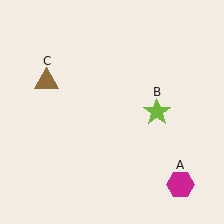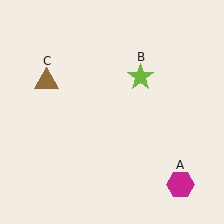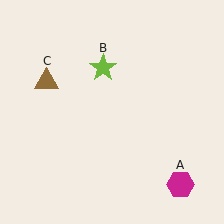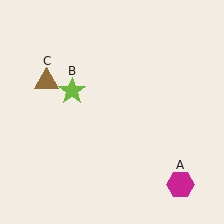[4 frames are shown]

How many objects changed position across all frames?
1 object changed position: lime star (object B).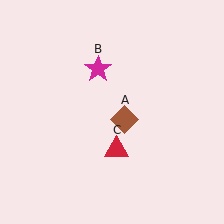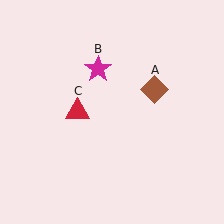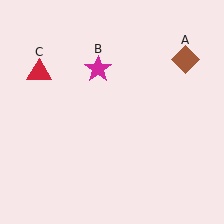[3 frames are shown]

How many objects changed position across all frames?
2 objects changed position: brown diamond (object A), red triangle (object C).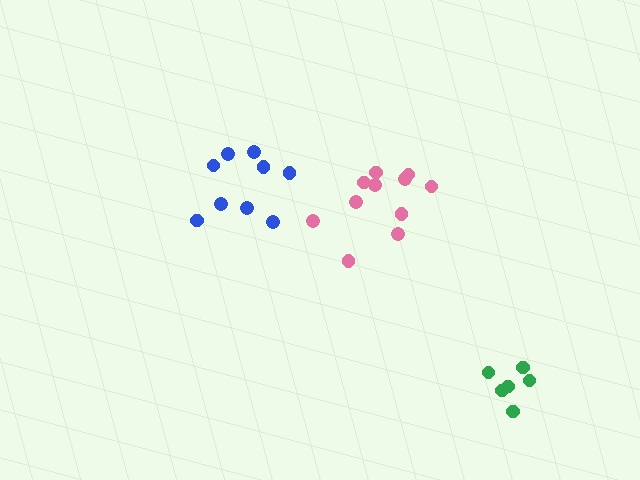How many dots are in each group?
Group 1: 6 dots, Group 2: 11 dots, Group 3: 9 dots (26 total).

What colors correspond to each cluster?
The clusters are colored: green, pink, blue.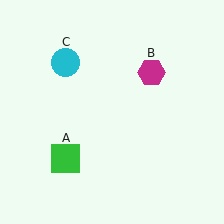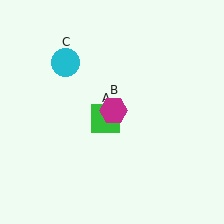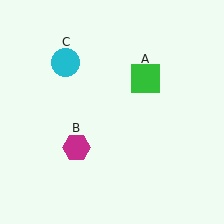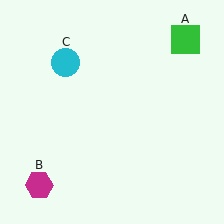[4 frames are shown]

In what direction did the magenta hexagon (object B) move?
The magenta hexagon (object B) moved down and to the left.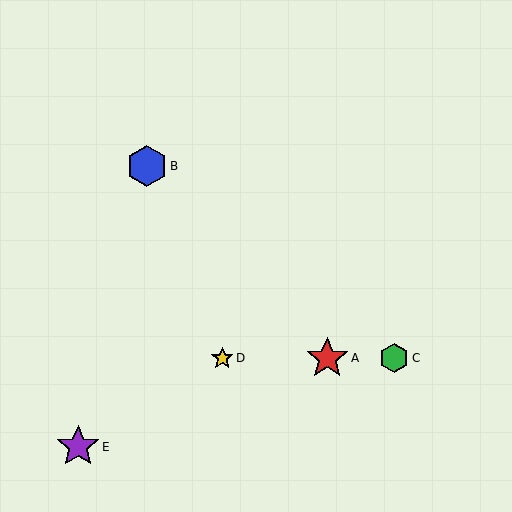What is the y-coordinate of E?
Object E is at y≈447.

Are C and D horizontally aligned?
Yes, both are at y≈358.